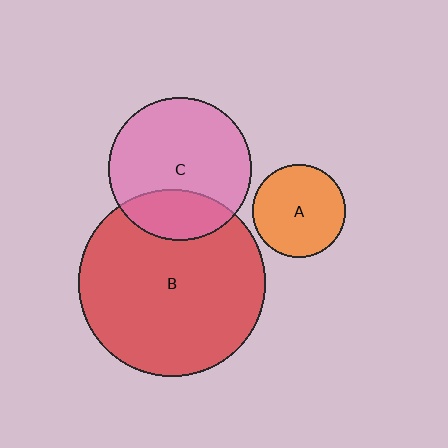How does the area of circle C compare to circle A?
Approximately 2.4 times.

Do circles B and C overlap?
Yes.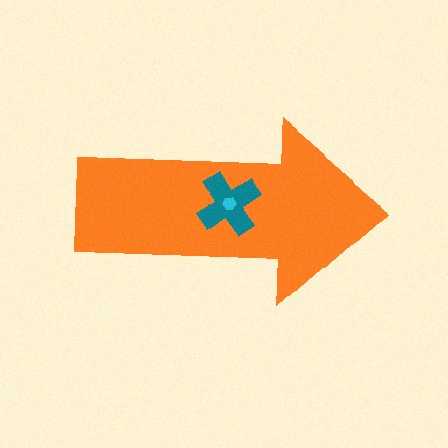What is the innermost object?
The cyan hexagon.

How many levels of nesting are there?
3.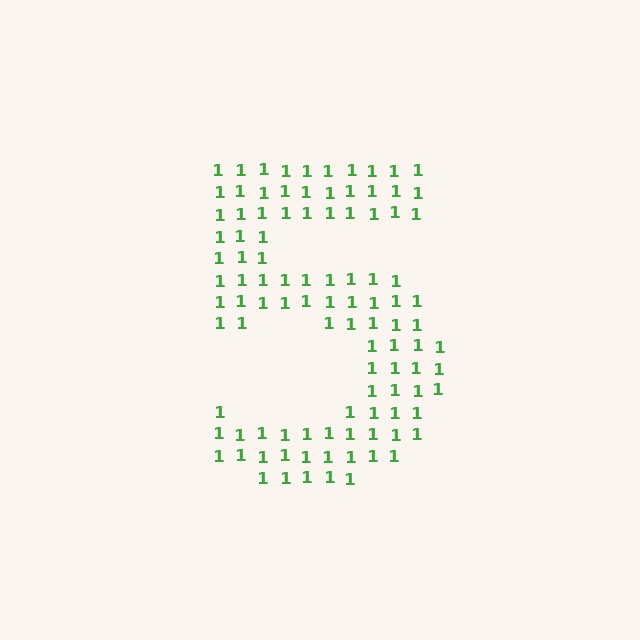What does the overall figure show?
The overall figure shows the digit 5.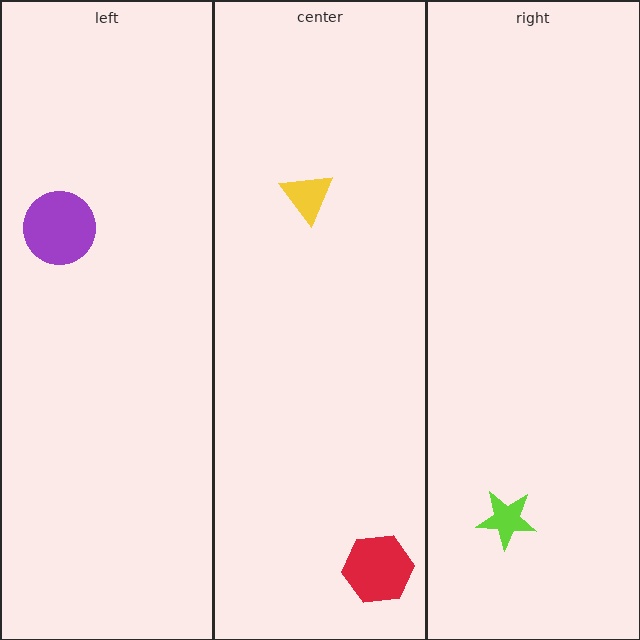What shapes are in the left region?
The purple circle.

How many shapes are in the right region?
1.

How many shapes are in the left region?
1.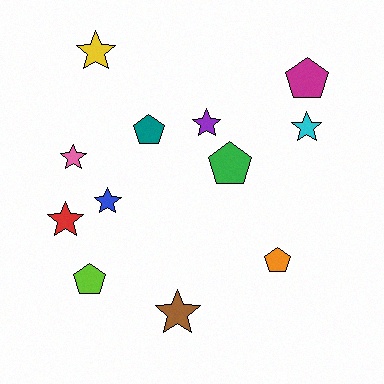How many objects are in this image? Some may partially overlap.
There are 12 objects.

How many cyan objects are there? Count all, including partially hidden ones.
There is 1 cyan object.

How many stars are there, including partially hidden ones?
There are 7 stars.